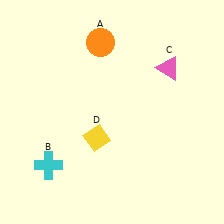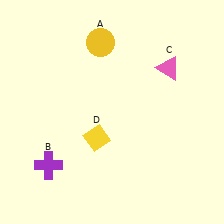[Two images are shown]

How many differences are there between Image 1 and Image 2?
There are 2 differences between the two images.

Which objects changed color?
A changed from orange to yellow. B changed from cyan to purple.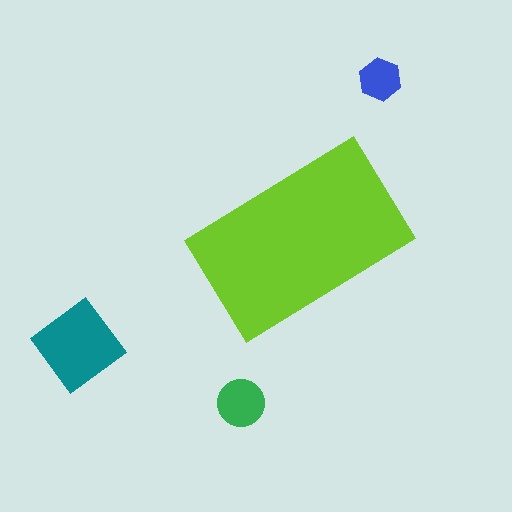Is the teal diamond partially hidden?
No, the teal diamond is fully visible.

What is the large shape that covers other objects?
A lime rectangle.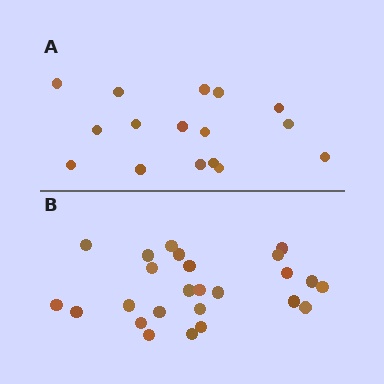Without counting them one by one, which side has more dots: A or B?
Region B (the bottom region) has more dots.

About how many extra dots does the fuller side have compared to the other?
Region B has roughly 8 or so more dots than region A.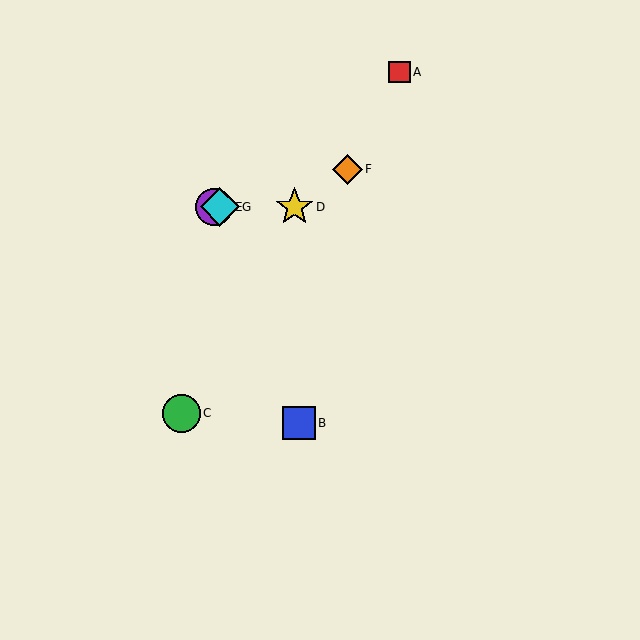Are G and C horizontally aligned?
No, G is at y≈207 and C is at y≈413.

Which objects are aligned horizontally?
Objects D, E, G are aligned horizontally.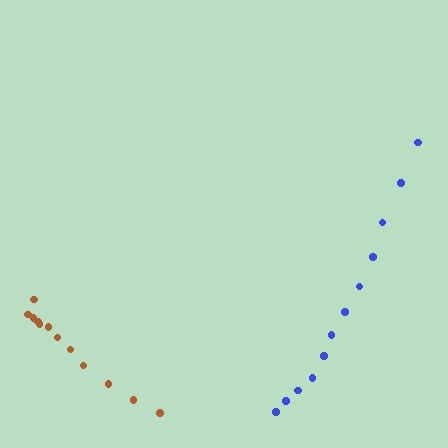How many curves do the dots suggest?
There are 2 distinct paths.